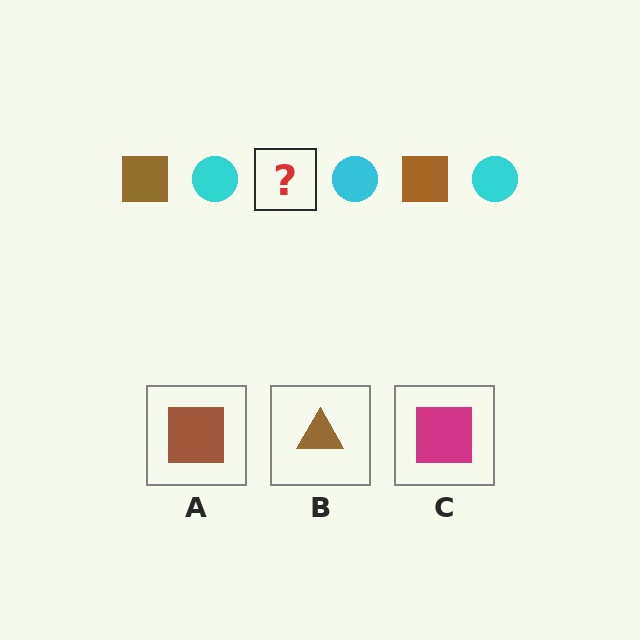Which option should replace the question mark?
Option A.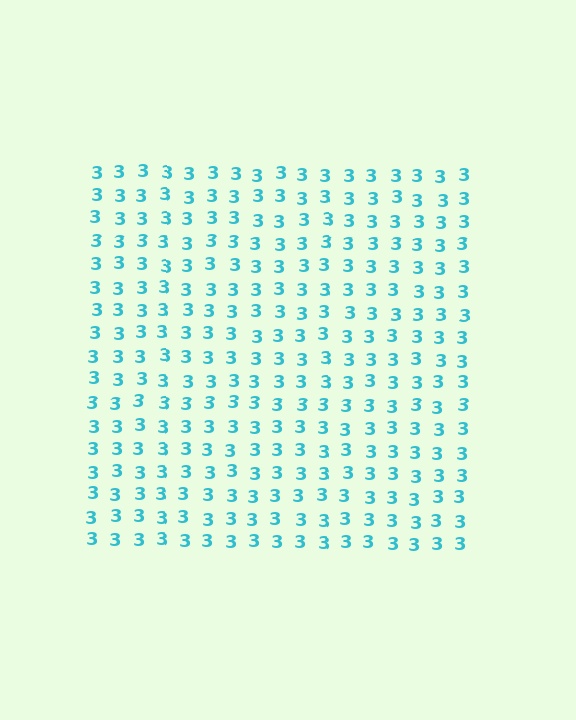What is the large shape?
The large shape is a square.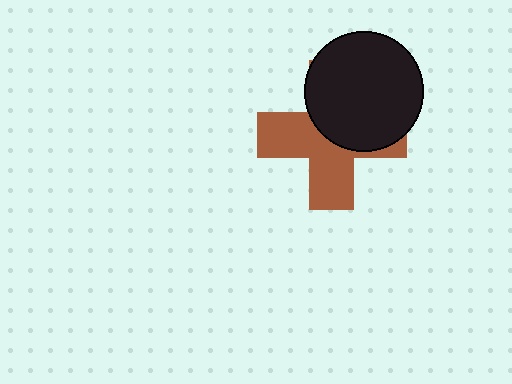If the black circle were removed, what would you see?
You would see the complete brown cross.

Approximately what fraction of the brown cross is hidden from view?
Roughly 47% of the brown cross is hidden behind the black circle.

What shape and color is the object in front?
The object in front is a black circle.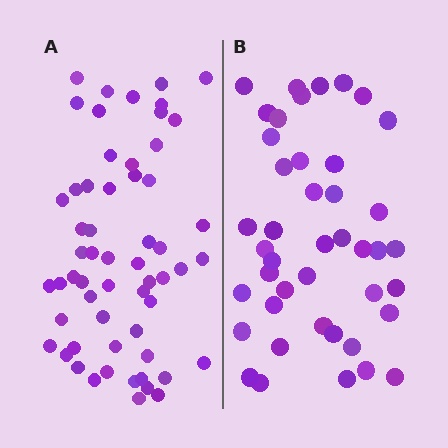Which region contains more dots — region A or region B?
Region A (the left region) has more dots.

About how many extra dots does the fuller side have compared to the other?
Region A has approximately 15 more dots than region B.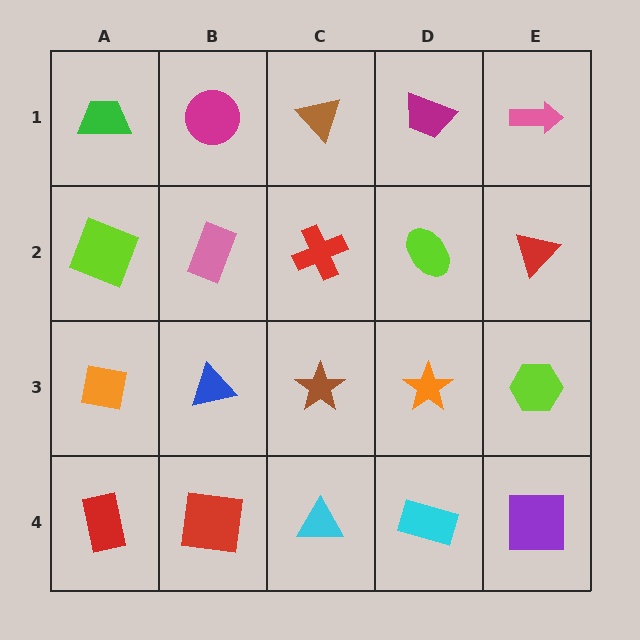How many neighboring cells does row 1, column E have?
2.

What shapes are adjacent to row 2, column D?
A magenta trapezoid (row 1, column D), an orange star (row 3, column D), a red cross (row 2, column C), a red triangle (row 2, column E).